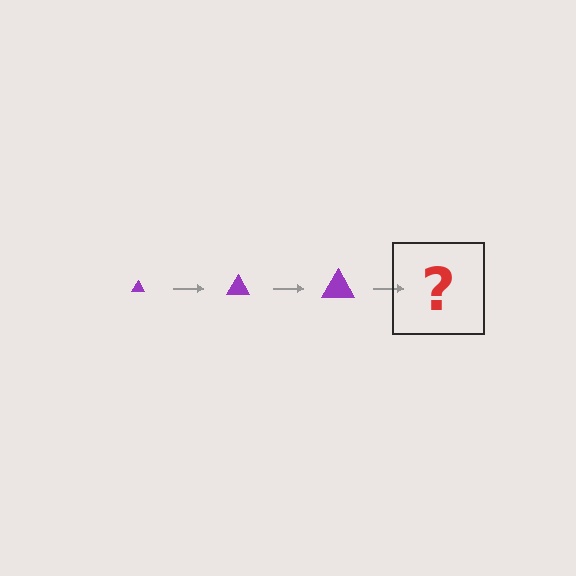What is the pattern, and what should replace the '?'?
The pattern is that the triangle gets progressively larger each step. The '?' should be a purple triangle, larger than the previous one.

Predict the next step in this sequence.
The next step is a purple triangle, larger than the previous one.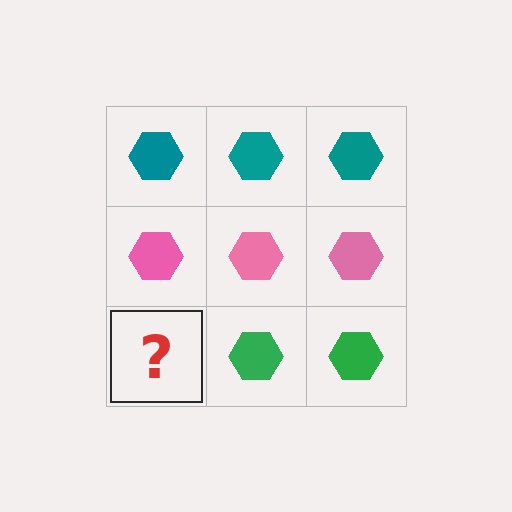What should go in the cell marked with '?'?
The missing cell should contain a green hexagon.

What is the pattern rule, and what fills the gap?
The rule is that each row has a consistent color. The gap should be filled with a green hexagon.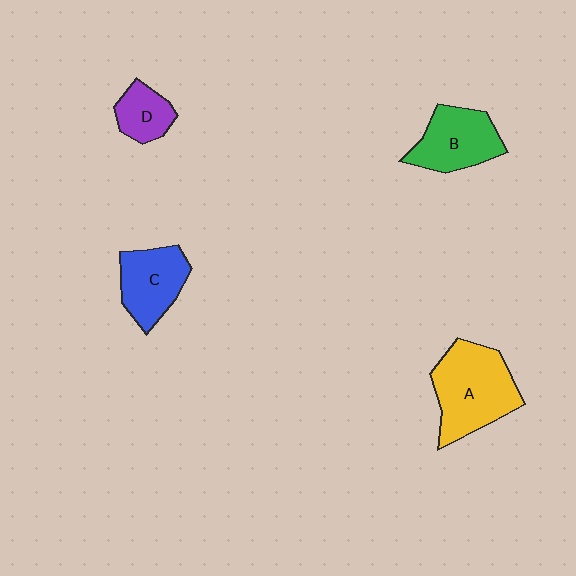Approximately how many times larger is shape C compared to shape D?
Approximately 1.6 times.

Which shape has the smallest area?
Shape D (purple).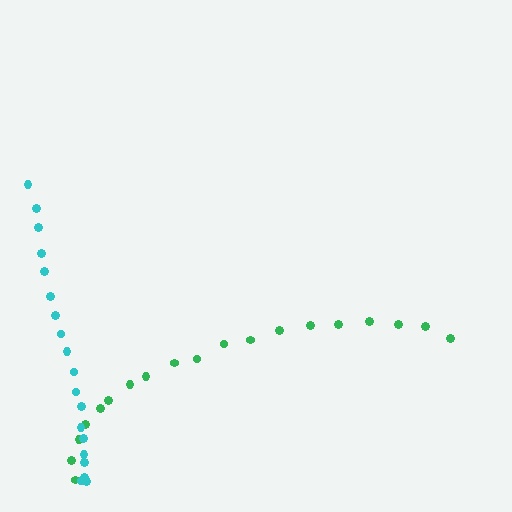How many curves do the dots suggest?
There are 2 distinct paths.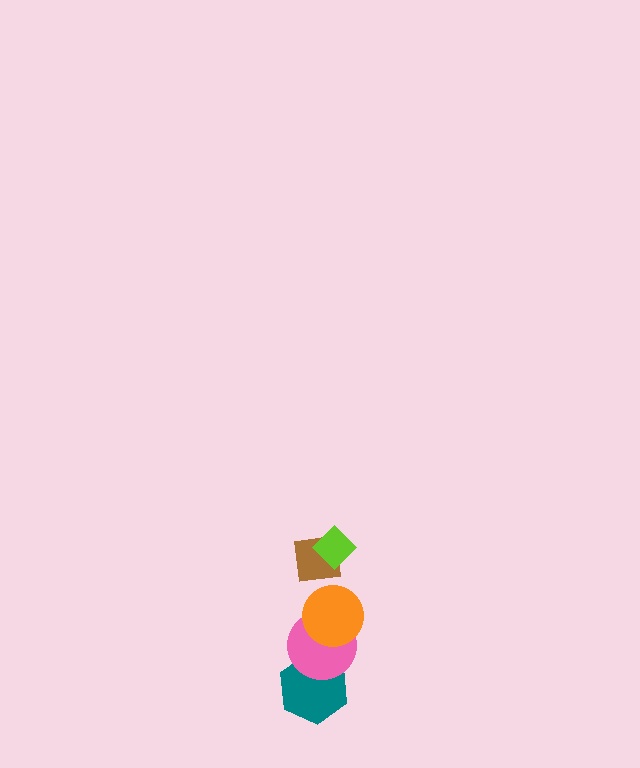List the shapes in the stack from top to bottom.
From top to bottom: the lime diamond, the brown square, the orange circle, the pink circle, the teal hexagon.